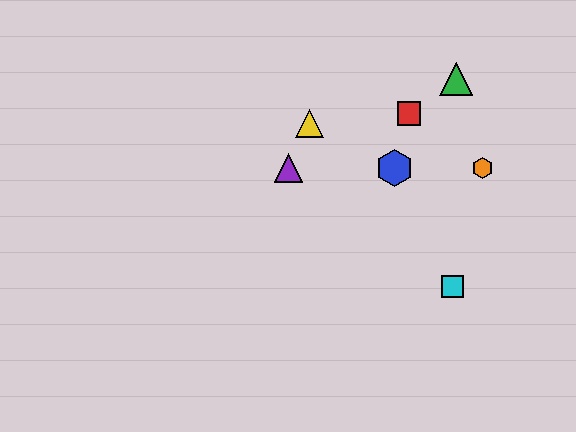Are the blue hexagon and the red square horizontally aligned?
No, the blue hexagon is at y≈168 and the red square is at y≈114.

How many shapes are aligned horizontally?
3 shapes (the blue hexagon, the purple triangle, the orange hexagon) are aligned horizontally.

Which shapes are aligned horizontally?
The blue hexagon, the purple triangle, the orange hexagon are aligned horizontally.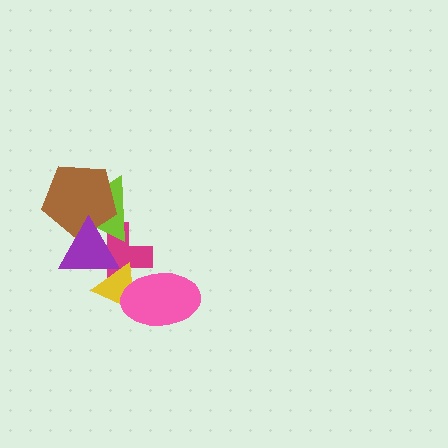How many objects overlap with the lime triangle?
3 objects overlap with the lime triangle.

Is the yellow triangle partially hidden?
Yes, it is partially covered by another shape.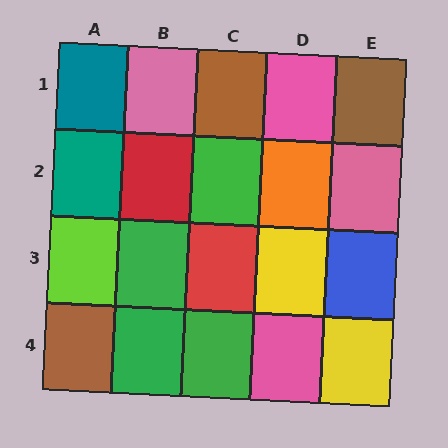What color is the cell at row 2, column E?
Pink.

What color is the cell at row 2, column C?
Green.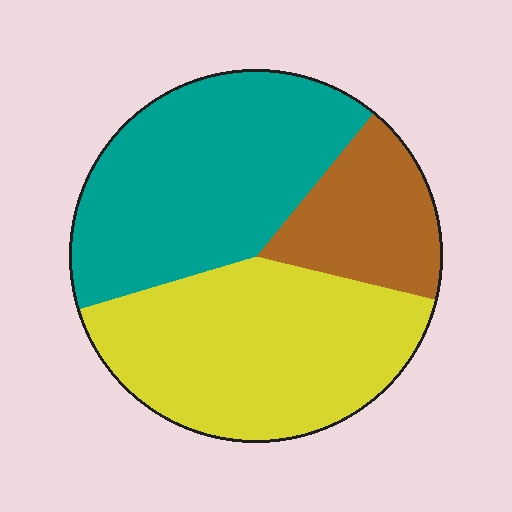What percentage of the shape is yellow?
Yellow takes up between a third and a half of the shape.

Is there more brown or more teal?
Teal.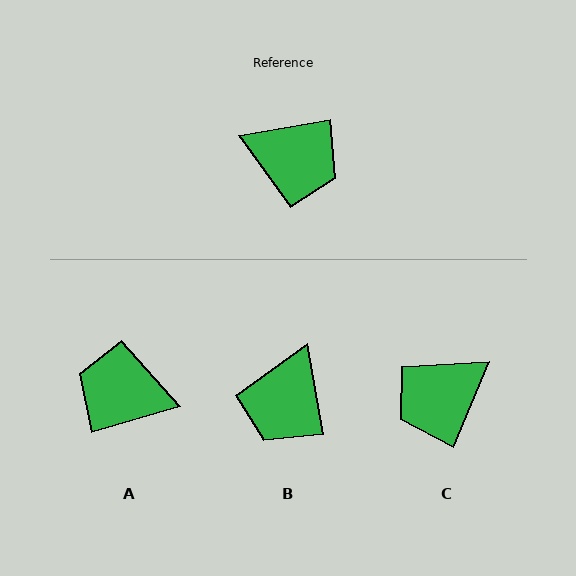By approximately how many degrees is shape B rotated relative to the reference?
Approximately 90 degrees clockwise.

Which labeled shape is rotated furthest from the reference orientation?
A, about 174 degrees away.